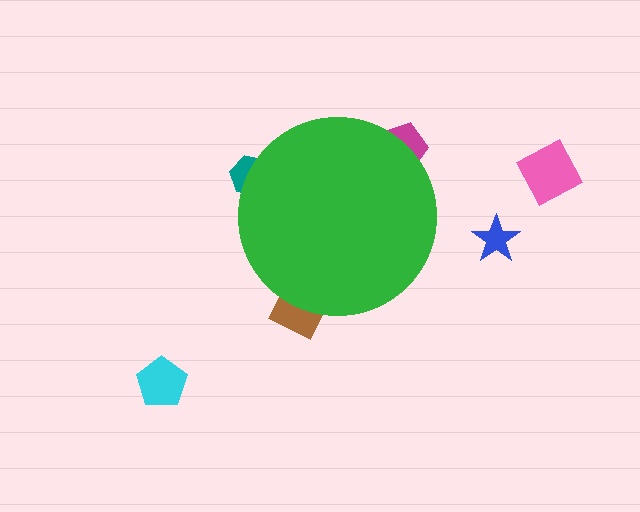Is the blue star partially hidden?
No, the blue star is fully visible.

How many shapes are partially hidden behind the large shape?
3 shapes are partially hidden.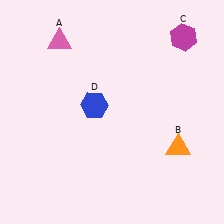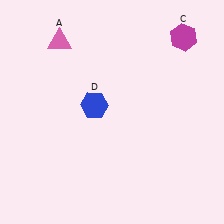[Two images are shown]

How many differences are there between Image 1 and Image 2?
There is 1 difference between the two images.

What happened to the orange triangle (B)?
The orange triangle (B) was removed in Image 2. It was in the bottom-right area of Image 1.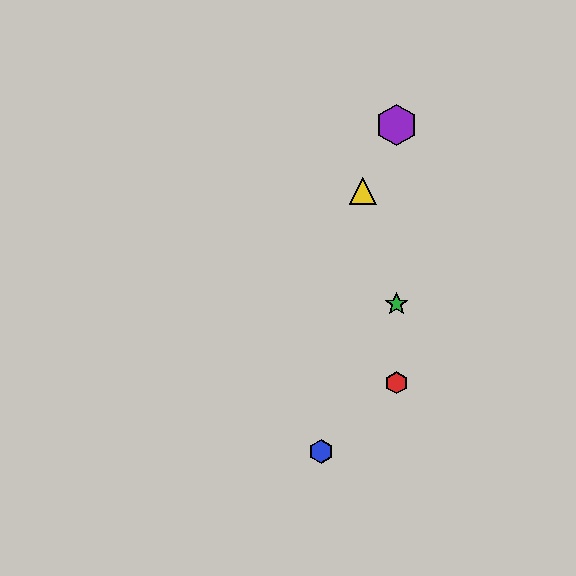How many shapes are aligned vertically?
3 shapes (the red hexagon, the green star, the purple hexagon) are aligned vertically.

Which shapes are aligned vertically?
The red hexagon, the green star, the purple hexagon are aligned vertically.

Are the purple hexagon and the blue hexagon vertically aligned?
No, the purple hexagon is at x≈396 and the blue hexagon is at x≈321.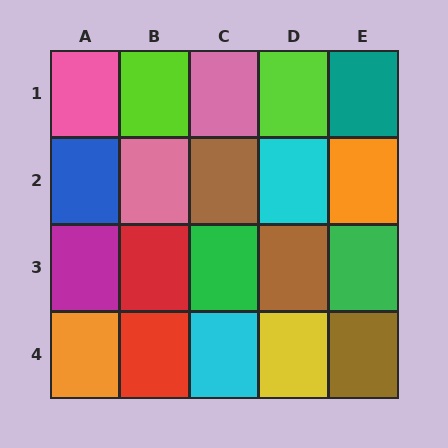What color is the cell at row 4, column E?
Brown.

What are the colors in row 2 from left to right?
Blue, pink, brown, cyan, orange.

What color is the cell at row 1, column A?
Pink.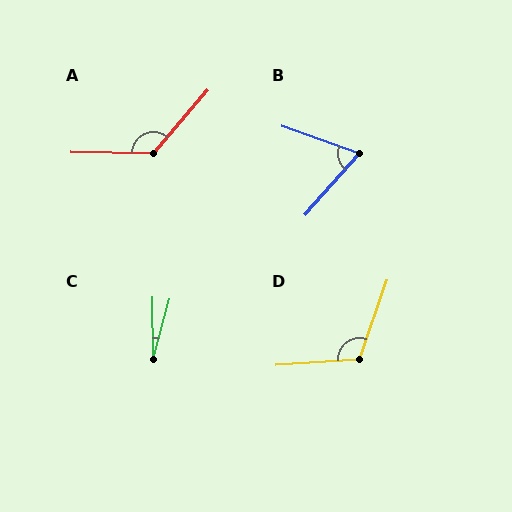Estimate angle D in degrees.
Approximately 113 degrees.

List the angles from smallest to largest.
C (16°), B (68°), D (113°), A (130°).